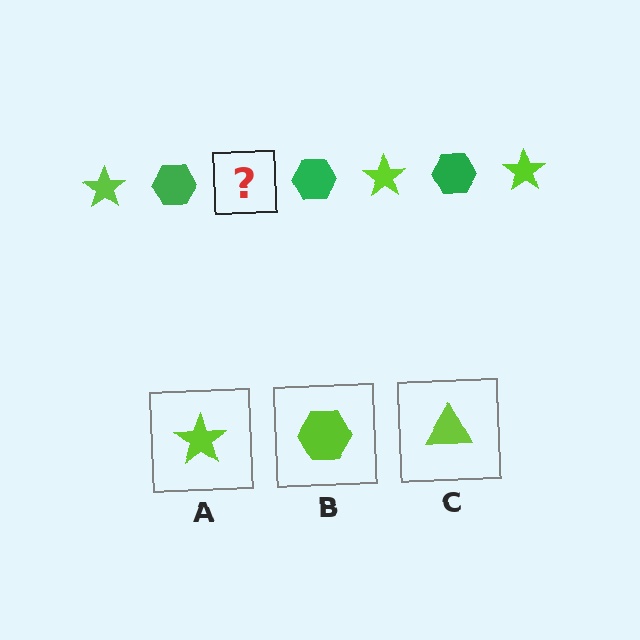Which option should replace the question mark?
Option A.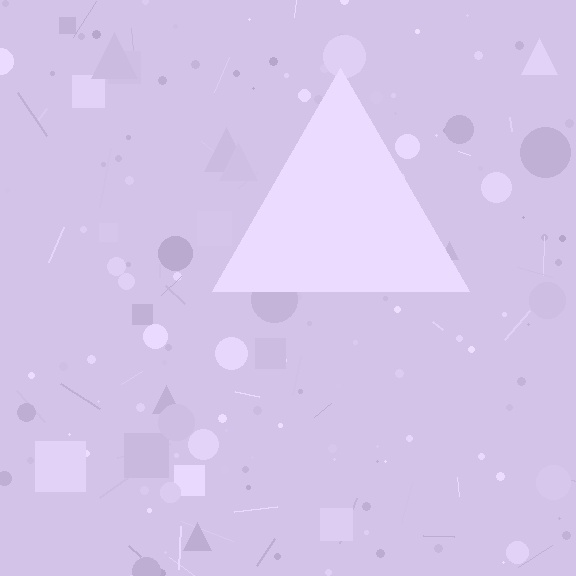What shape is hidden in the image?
A triangle is hidden in the image.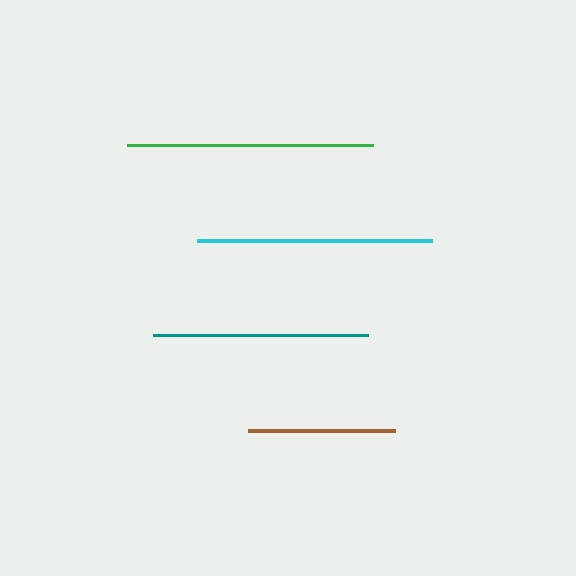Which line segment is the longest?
The green line is the longest at approximately 246 pixels.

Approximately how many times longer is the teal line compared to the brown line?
The teal line is approximately 1.5 times the length of the brown line.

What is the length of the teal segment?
The teal segment is approximately 216 pixels long.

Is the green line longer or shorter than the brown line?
The green line is longer than the brown line.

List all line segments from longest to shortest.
From longest to shortest: green, cyan, teal, brown.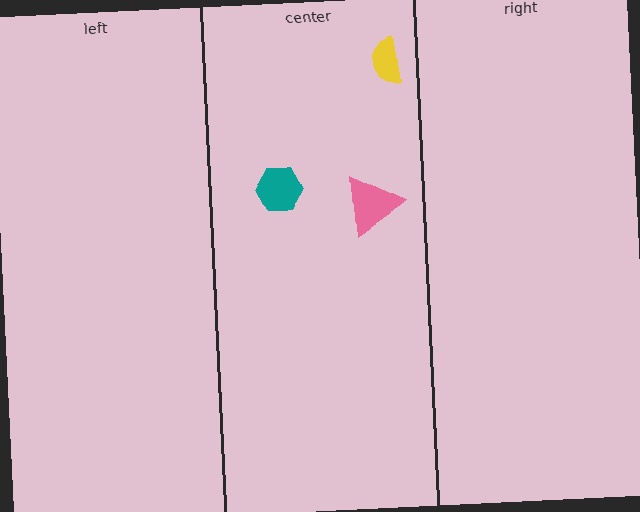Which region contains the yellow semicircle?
The center region.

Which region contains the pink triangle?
The center region.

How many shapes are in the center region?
3.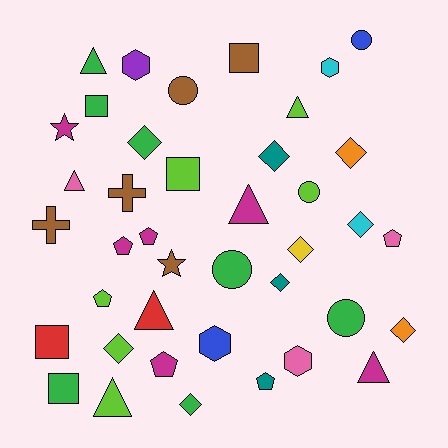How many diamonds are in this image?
There are 9 diamonds.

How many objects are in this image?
There are 40 objects.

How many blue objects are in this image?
There are 2 blue objects.